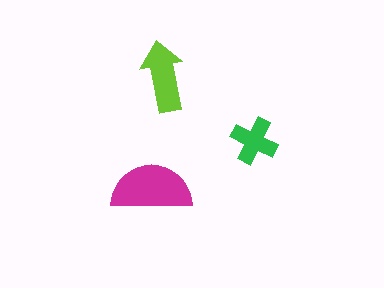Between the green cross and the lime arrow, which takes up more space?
The lime arrow.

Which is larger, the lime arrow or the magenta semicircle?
The magenta semicircle.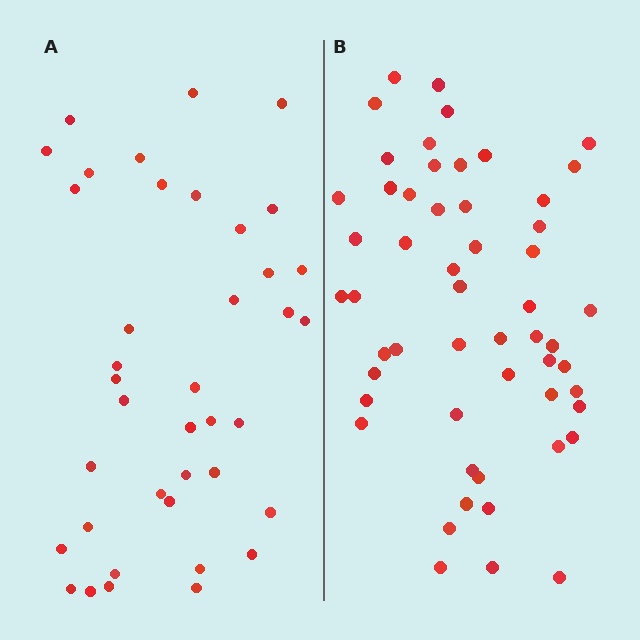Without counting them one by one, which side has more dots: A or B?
Region B (the right region) has more dots.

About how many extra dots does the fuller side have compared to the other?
Region B has approximately 15 more dots than region A.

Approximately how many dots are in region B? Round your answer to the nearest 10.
About 50 dots. (The exact count is 54, which rounds to 50.)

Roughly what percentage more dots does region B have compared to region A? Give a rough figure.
About 40% more.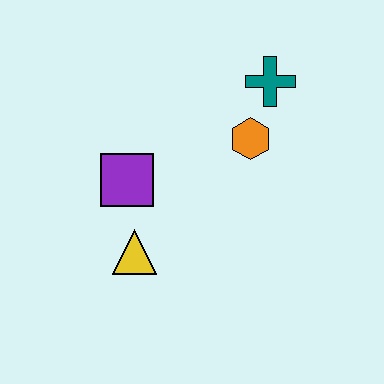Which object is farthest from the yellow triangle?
The teal cross is farthest from the yellow triangle.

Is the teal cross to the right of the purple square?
Yes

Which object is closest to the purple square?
The yellow triangle is closest to the purple square.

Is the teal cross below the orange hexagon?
No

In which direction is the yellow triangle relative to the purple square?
The yellow triangle is below the purple square.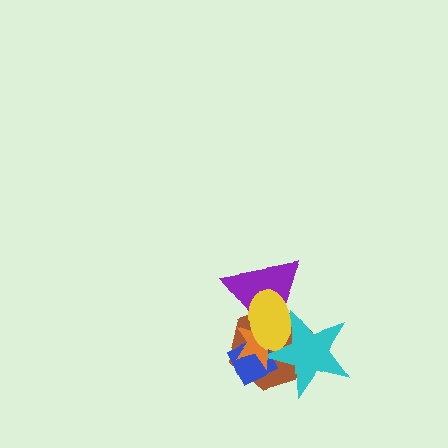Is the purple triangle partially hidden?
Yes, it is partially covered by another shape.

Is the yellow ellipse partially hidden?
No, no other shape covers it.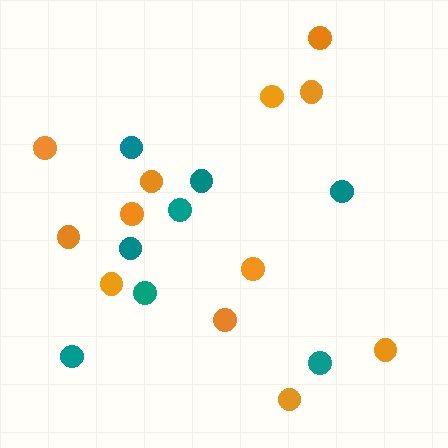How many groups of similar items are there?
There are 2 groups: one group of teal circles (8) and one group of orange circles (12).